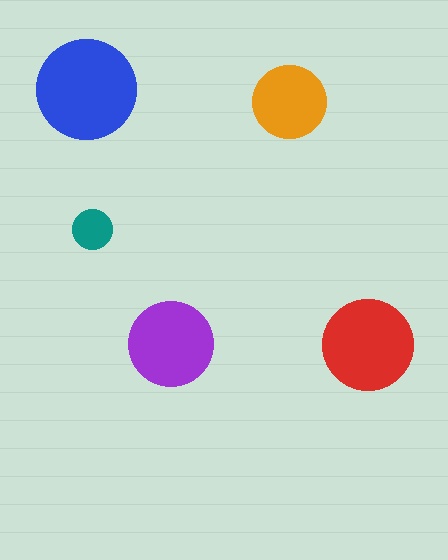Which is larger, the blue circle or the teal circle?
The blue one.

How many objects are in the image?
There are 5 objects in the image.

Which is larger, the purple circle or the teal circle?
The purple one.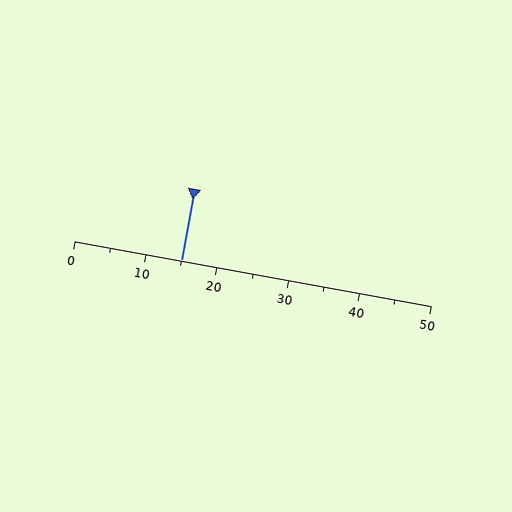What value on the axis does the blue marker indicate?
The marker indicates approximately 15.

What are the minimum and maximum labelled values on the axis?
The axis runs from 0 to 50.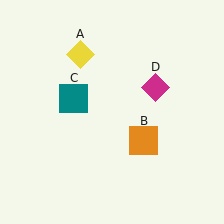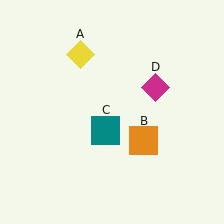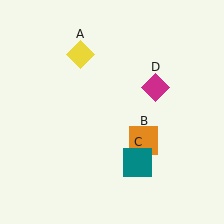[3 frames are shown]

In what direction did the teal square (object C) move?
The teal square (object C) moved down and to the right.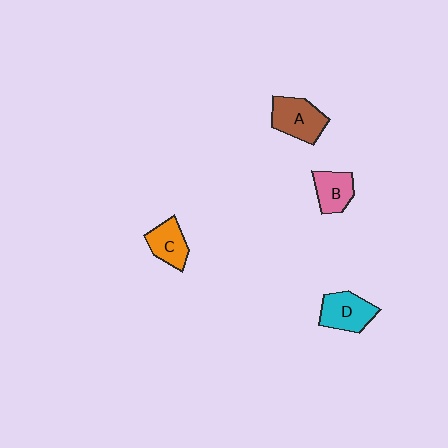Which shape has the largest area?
Shape A (brown).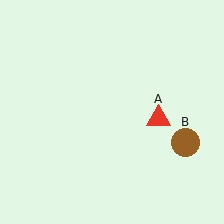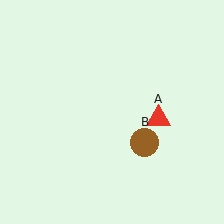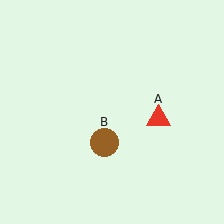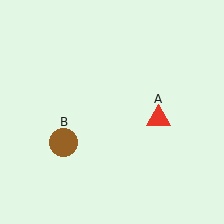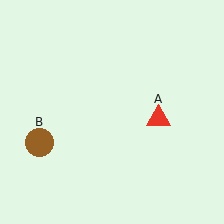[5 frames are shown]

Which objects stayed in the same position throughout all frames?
Red triangle (object A) remained stationary.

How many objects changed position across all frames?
1 object changed position: brown circle (object B).